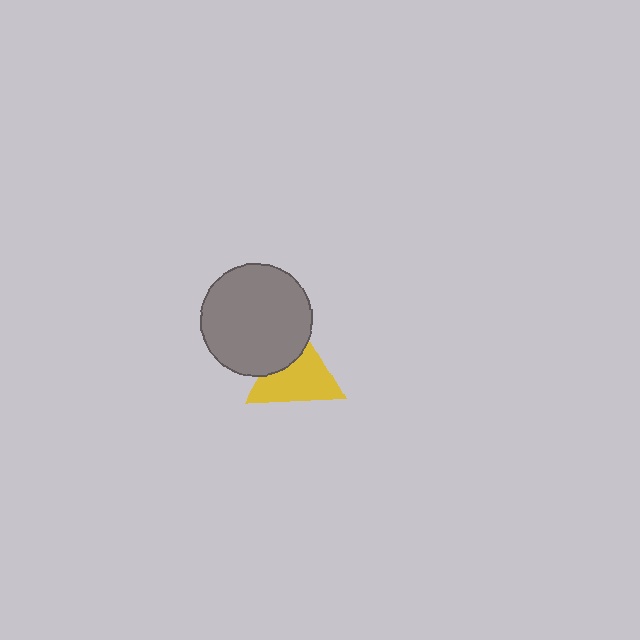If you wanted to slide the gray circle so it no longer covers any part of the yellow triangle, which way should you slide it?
Slide it toward the upper-left — that is the most direct way to separate the two shapes.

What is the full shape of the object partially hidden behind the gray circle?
The partially hidden object is a yellow triangle.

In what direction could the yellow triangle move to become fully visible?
The yellow triangle could move toward the lower-right. That would shift it out from behind the gray circle entirely.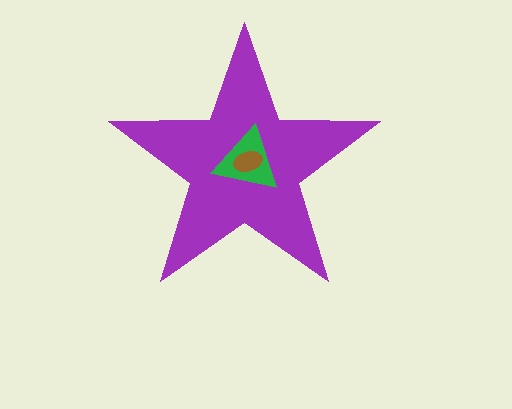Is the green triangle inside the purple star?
Yes.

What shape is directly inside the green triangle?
The brown ellipse.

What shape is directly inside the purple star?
The green triangle.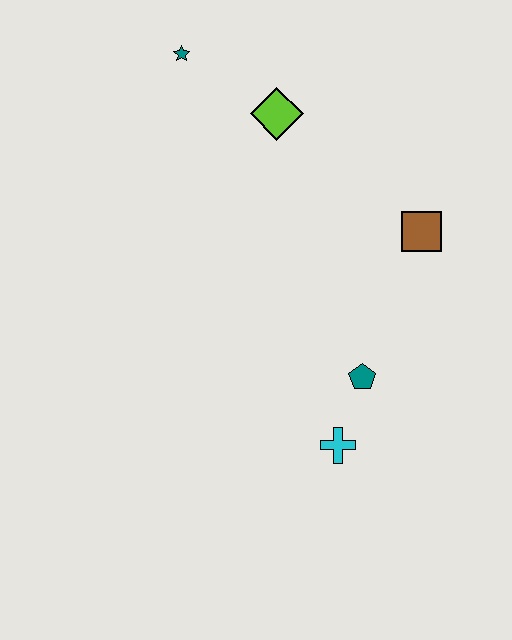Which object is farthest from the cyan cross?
The teal star is farthest from the cyan cross.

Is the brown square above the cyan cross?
Yes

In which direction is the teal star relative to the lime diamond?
The teal star is to the left of the lime diamond.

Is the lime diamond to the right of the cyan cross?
No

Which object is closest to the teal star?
The lime diamond is closest to the teal star.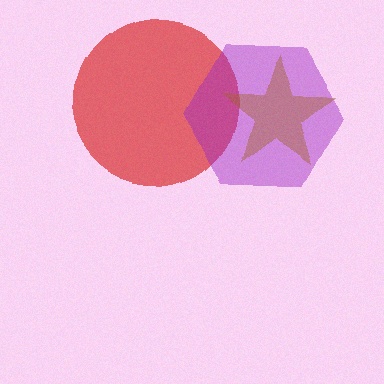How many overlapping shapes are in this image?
There are 3 overlapping shapes in the image.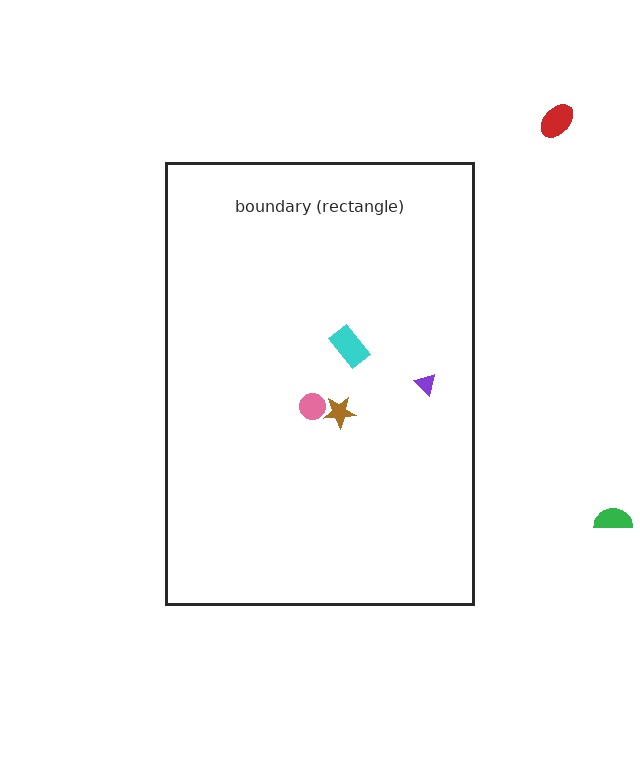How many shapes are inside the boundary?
4 inside, 2 outside.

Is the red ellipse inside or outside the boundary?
Outside.